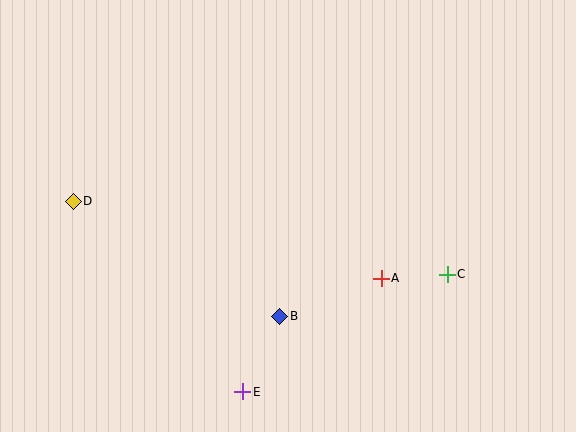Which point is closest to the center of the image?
Point B at (280, 316) is closest to the center.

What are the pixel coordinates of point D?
Point D is at (73, 201).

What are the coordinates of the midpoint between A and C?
The midpoint between A and C is at (414, 276).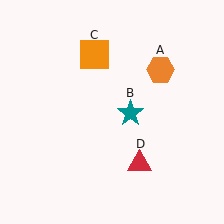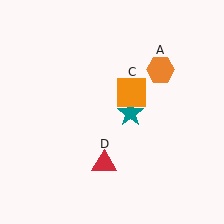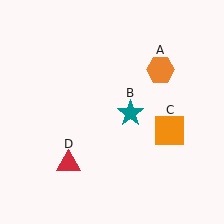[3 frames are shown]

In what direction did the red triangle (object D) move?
The red triangle (object D) moved left.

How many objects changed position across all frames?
2 objects changed position: orange square (object C), red triangle (object D).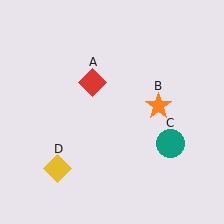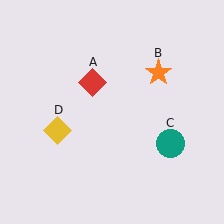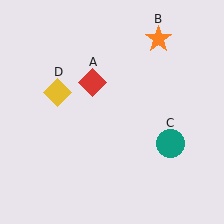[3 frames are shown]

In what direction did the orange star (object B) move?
The orange star (object B) moved up.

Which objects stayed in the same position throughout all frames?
Red diamond (object A) and teal circle (object C) remained stationary.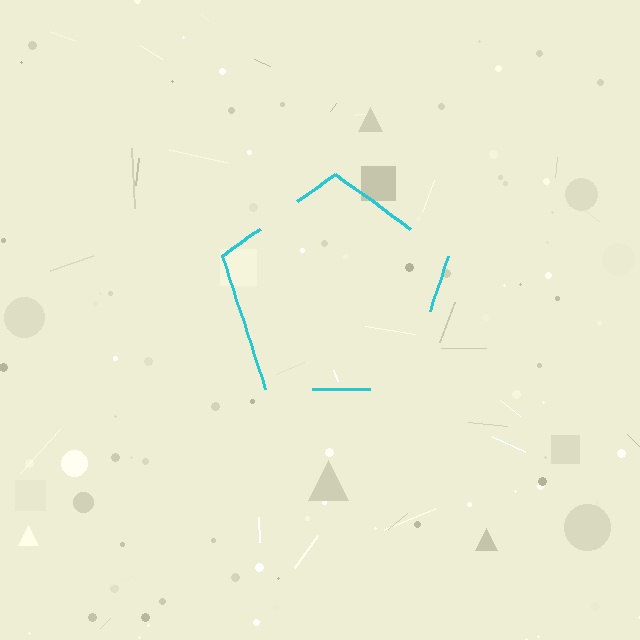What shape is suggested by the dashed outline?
The dashed outline suggests a pentagon.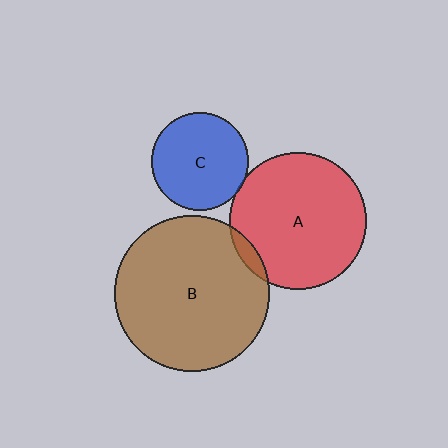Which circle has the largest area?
Circle B (brown).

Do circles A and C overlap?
Yes.